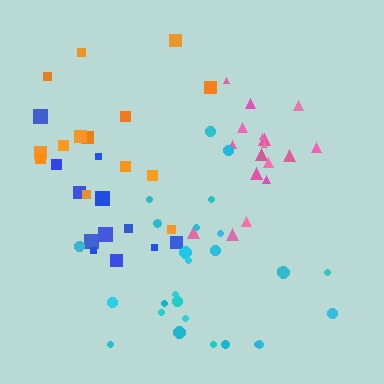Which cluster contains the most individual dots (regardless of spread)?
Cyan (27).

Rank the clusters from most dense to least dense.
pink, cyan, orange, blue.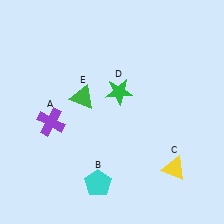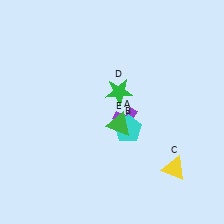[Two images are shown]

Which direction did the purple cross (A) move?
The purple cross (A) moved right.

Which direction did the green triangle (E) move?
The green triangle (E) moved right.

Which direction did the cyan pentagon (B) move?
The cyan pentagon (B) moved up.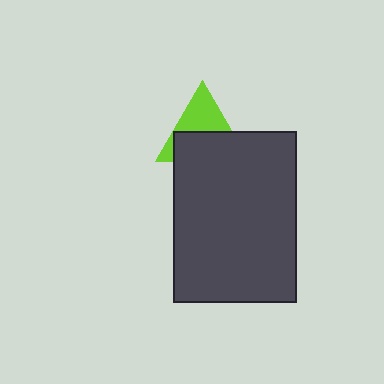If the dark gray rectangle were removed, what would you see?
You would see the complete lime triangle.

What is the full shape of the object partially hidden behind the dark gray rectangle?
The partially hidden object is a lime triangle.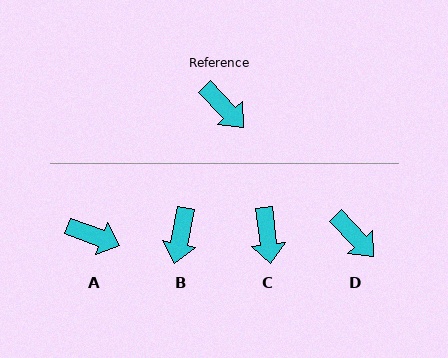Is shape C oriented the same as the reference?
No, it is off by about 36 degrees.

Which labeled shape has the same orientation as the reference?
D.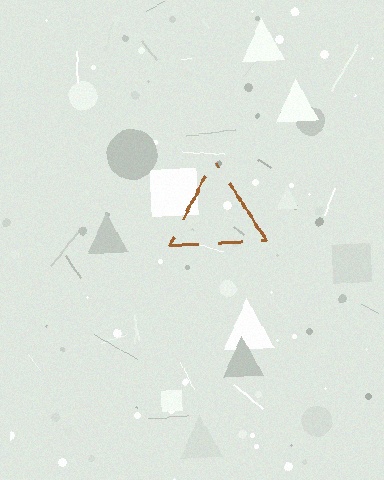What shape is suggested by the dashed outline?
The dashed outline suggests a triangle.